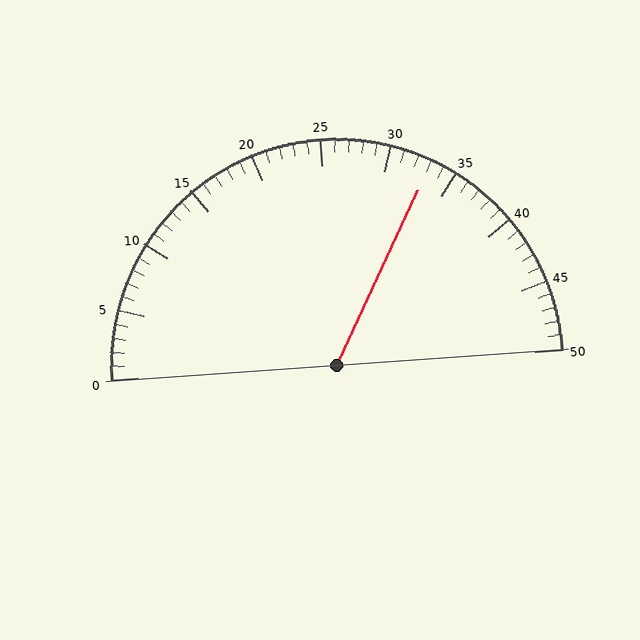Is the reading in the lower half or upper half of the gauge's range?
The reading is in the upper half of the range (0 to 50).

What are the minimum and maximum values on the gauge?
The gauge ranges from 0 to 50.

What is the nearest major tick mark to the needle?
The nearest major tick mark is 35.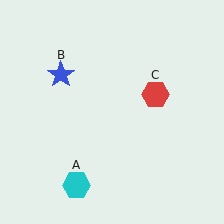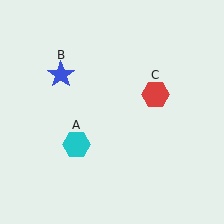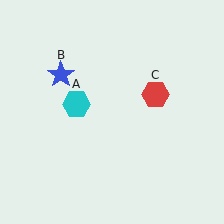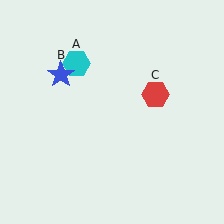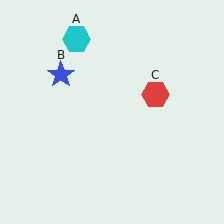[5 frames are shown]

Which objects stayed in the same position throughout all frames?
Blue star (object B) and red hexagon (object C) remained stationary.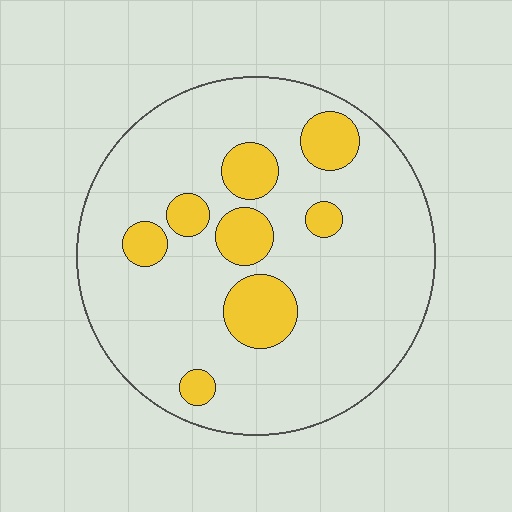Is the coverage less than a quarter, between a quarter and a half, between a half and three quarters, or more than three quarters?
Less than a quarter.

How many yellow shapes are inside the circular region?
8.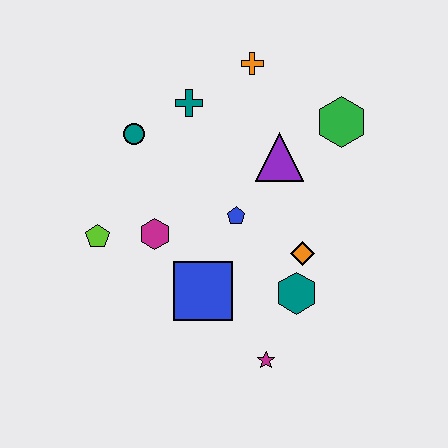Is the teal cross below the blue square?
No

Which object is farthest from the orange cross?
The magenta star is farthest from the orange cross.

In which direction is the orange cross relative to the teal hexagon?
The orange cross is above the teal hexagon.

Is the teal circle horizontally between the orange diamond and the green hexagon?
No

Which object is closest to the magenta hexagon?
The lime pentagon is closest to the magenta hexagon.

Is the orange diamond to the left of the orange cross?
No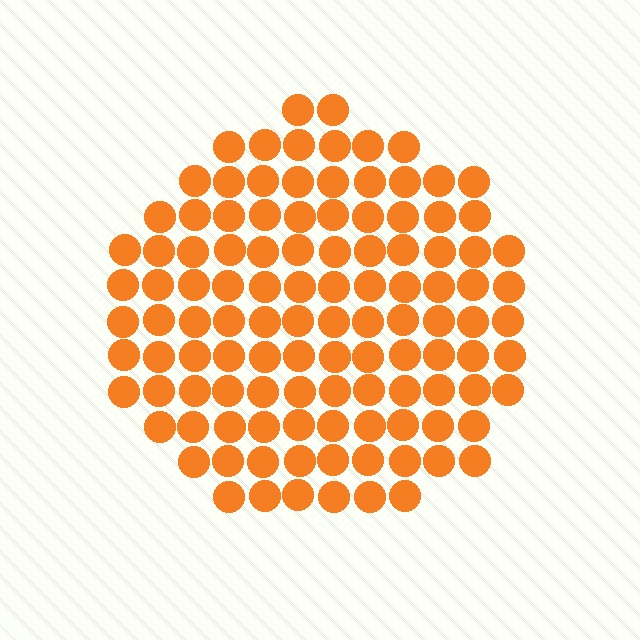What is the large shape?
The large shape is a circle.